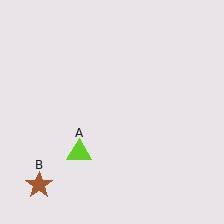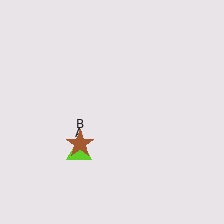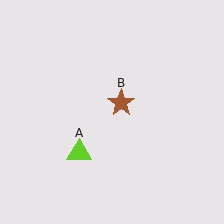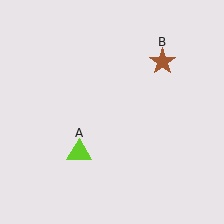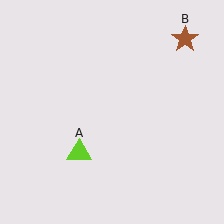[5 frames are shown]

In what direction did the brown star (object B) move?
The brown star (object B) moved up and to the right.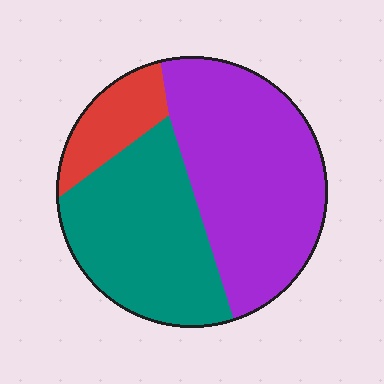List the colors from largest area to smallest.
From largest to smallest: purple, teal, red.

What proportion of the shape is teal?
Teal covers roughly 40% of the shape.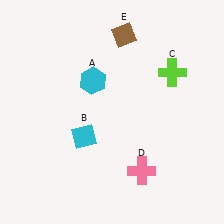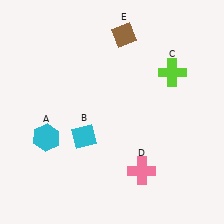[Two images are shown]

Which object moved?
The cyan hexagon (A) moved down.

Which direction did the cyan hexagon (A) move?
The cyan hexagon (A) moved down.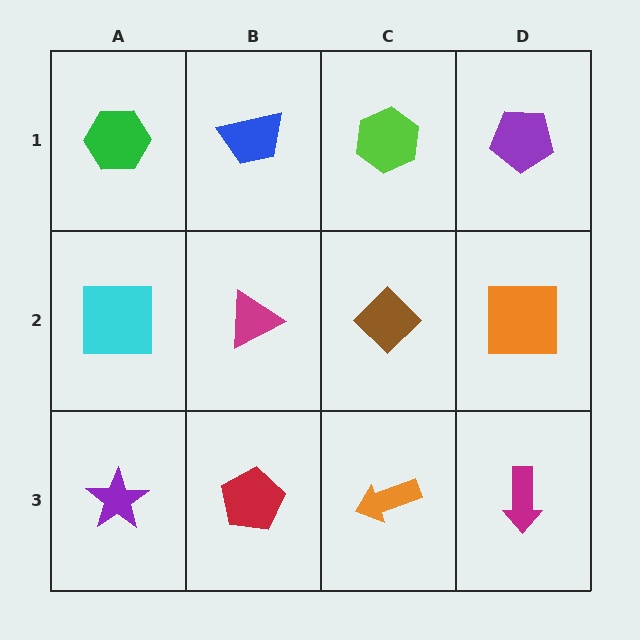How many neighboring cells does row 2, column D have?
3.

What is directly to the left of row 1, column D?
A lime hexagon.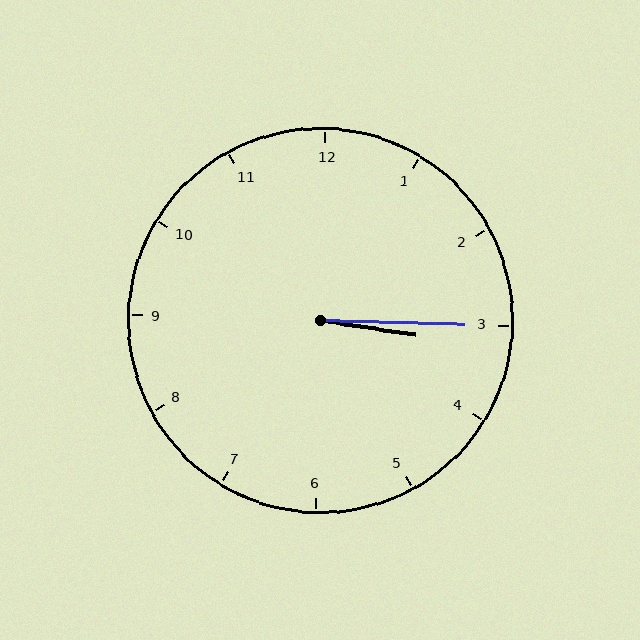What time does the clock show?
3:15.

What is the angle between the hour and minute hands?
Approximately 8 degrees.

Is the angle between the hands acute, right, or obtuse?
It is acute.